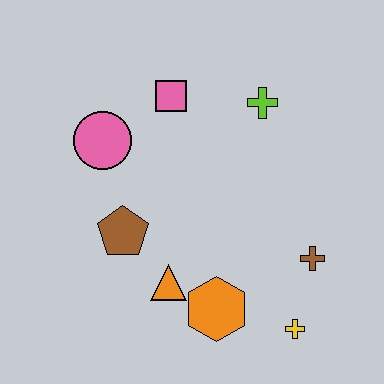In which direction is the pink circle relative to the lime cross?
The pink circle is to the left of the lime cross.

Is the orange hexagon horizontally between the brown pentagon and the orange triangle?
No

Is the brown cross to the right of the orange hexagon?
Yes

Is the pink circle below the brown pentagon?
No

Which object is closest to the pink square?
The pink circle is closest to the pink square.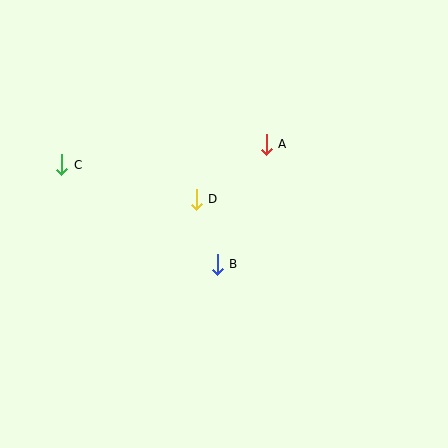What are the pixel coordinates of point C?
Point C is at (62, 165).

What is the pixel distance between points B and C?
The distance between B and C is 185 pixels.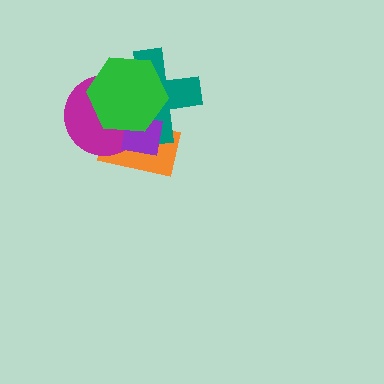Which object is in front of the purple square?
The green hexagon is in front of the purple square.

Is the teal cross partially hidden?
Yes, it is partially covered by another shape.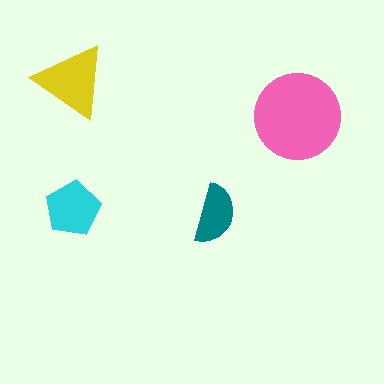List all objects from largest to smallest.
The pink circle, the yellow triangle, the cyan pentagon, the teal semicircle.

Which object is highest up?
The yellow triangle is topmost.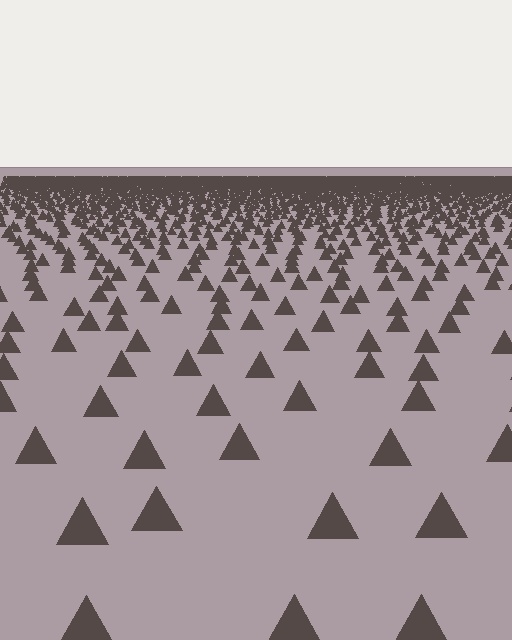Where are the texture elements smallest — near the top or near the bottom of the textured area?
Near the top.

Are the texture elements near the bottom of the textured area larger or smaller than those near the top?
Larger. Near the bottom, elements are closer to the viewer and appear at a bigger on-screen size.